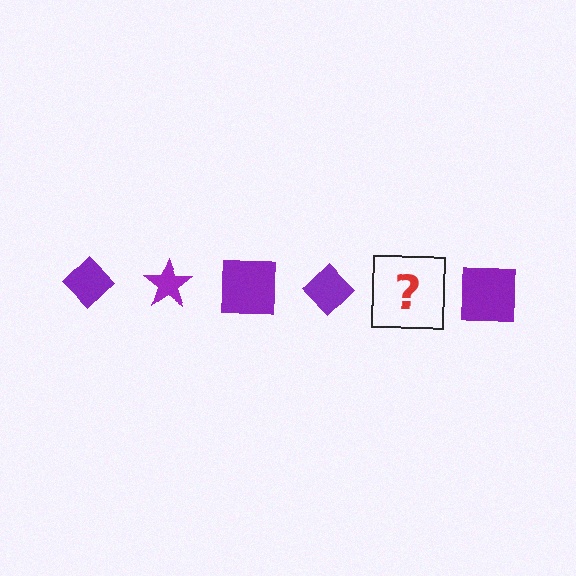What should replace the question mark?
The question mark should be replaced with a purple star.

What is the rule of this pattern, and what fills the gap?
The rule is that the pattern cycles through diamond, star, square shapes in purple. The gap should be filled with a purple star.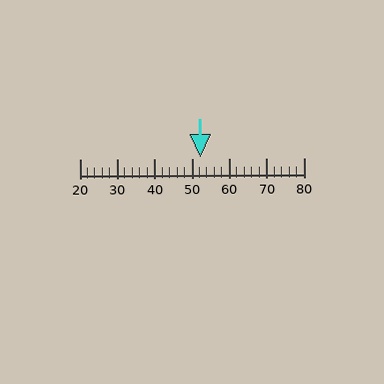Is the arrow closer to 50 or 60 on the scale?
The arrow is closer to 50.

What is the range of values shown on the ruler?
The ruler shows values from 20 to 80.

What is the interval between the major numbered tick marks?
The major tick marks are spaced 10 units apart.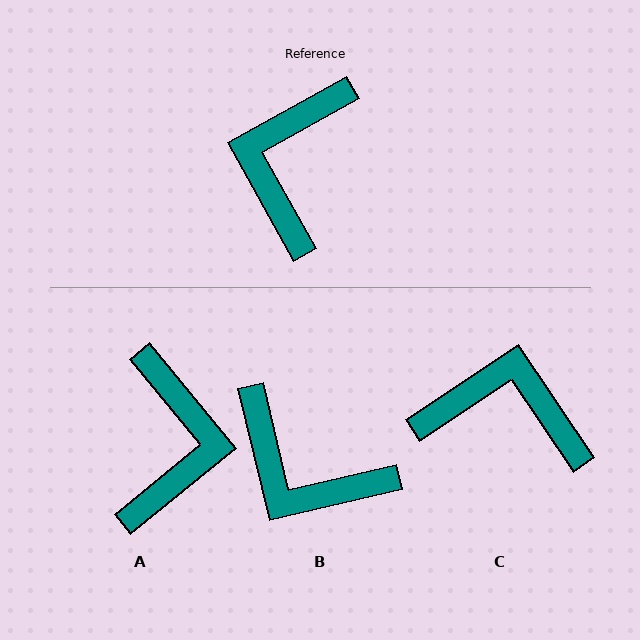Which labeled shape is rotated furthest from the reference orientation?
A, about 170 degrees away.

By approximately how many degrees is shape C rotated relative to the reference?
Approximately 85 degrees clockwise.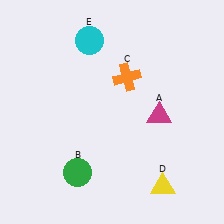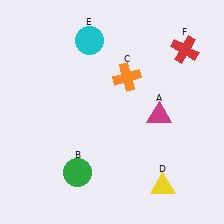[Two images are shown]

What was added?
A red cross (F) was added in Image 2.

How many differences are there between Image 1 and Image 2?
There is 1 difference between the two images.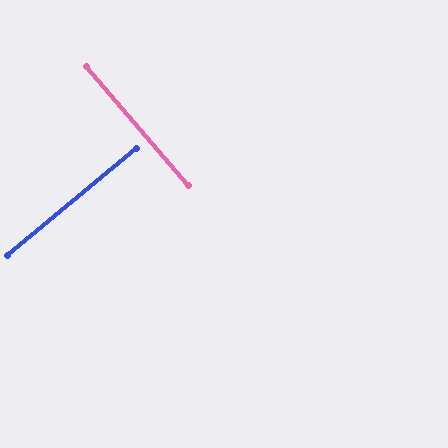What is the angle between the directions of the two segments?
Approximately 89 degrees.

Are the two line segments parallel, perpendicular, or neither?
Perpendicular — they meet at approximately 89°.